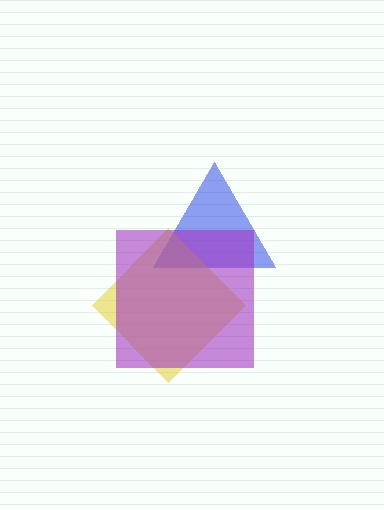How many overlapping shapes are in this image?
There are 3 overlapping shapes in the image.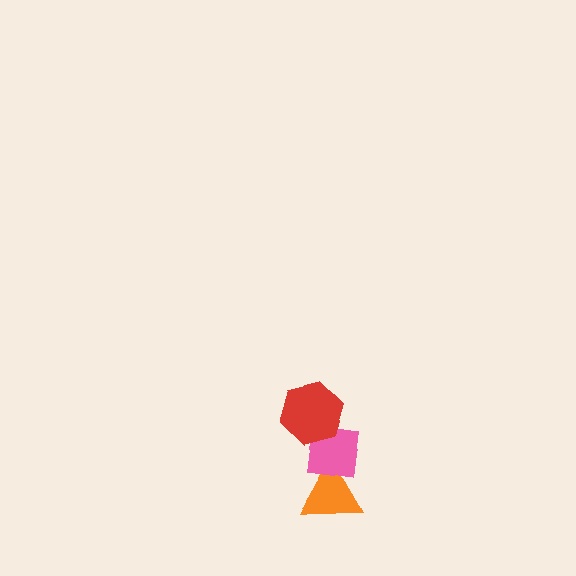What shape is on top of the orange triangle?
The pink square is on top of the orange triangle.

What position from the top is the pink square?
The pink square is 2nd from the top.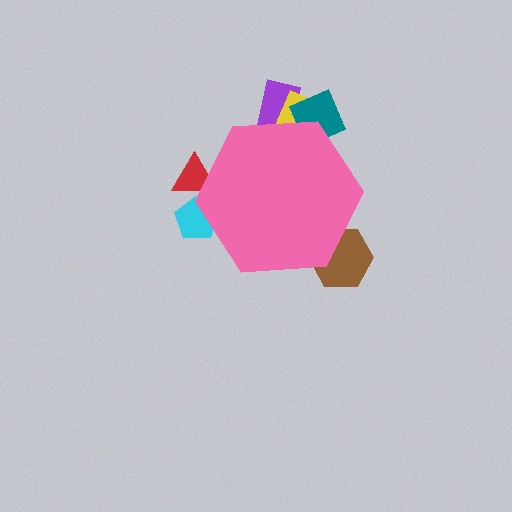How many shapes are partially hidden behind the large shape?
6 shapes are partially hidden.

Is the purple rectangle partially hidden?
Yes, the purple rectangle is partially hidden behind the pink hexagon.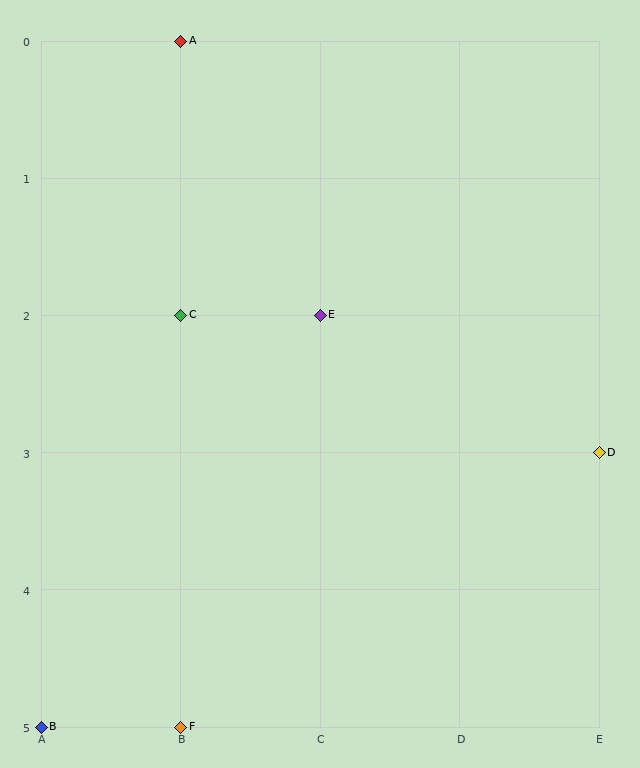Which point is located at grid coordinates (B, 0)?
Point A is at (B, 0).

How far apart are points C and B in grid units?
Points C and B are 1 column and 3 rows apart (about 3.2 grid units diagonally).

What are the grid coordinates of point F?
Point F is at grid coordinates (B, 5).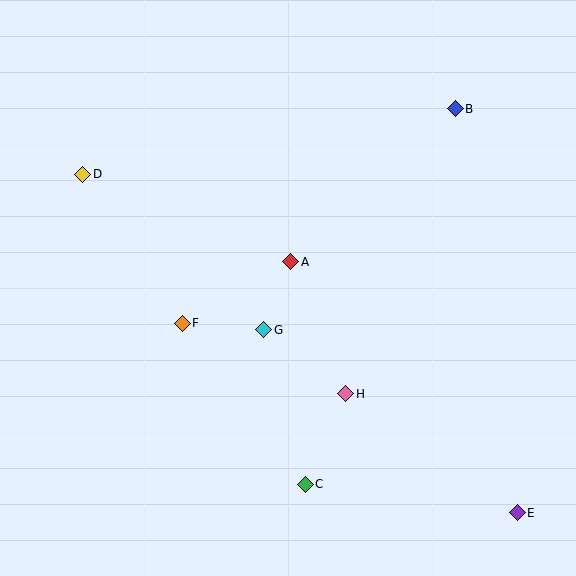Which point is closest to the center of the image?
Point A at (291, 262) is closest to the center.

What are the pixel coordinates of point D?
Point D is at (83, 174).